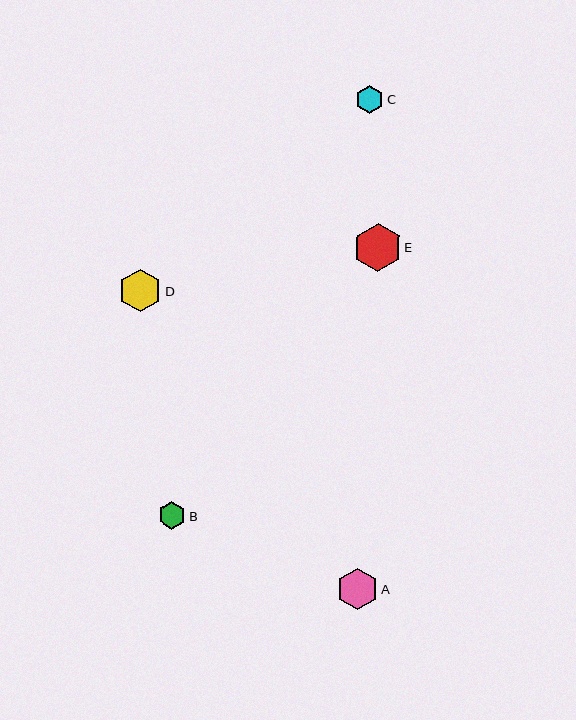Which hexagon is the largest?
Hexagon E is the largest with a size of approximately 49 pixels.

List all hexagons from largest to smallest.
From largest to smallest: E, D, A, C, B.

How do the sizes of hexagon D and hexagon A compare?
Hexagon D and hexagon A are approximately the same size.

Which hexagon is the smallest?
Hexagon B is the smallest with a size of approximately 27 pixels.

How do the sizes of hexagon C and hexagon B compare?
Hexagon C and hexagon B are approximately the same size.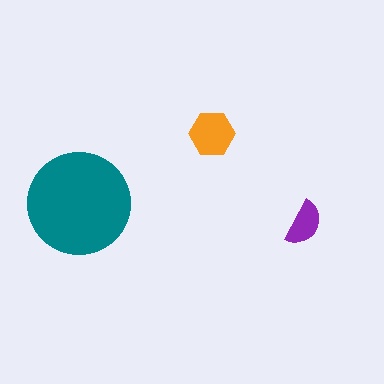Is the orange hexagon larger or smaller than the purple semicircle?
Larger.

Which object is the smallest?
The purple semicircle.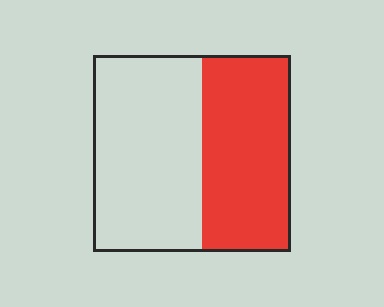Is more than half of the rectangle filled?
No.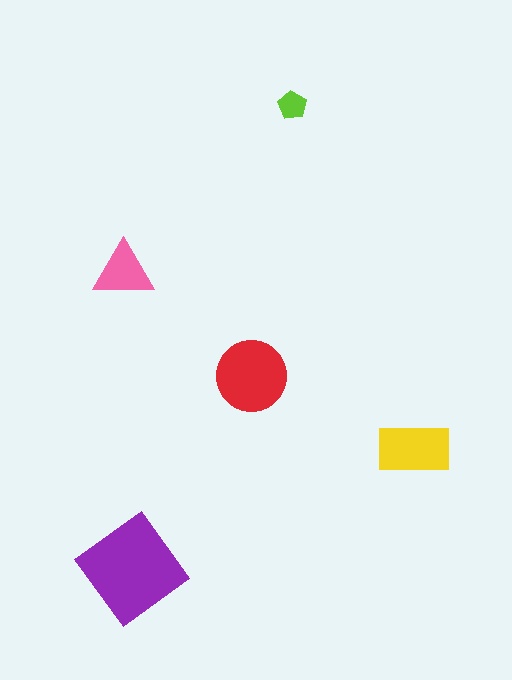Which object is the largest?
The purple diamond.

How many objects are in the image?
There are 5 objects in the image.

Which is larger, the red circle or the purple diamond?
The purple diamond.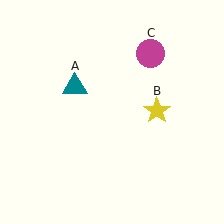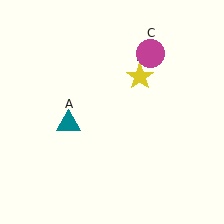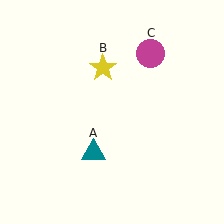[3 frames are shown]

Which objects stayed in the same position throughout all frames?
Magenta circle (object C) remained stationary.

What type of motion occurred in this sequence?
The teal triangle (object A), yellow star (object B) rotated counterclockwise around the center of the scene.